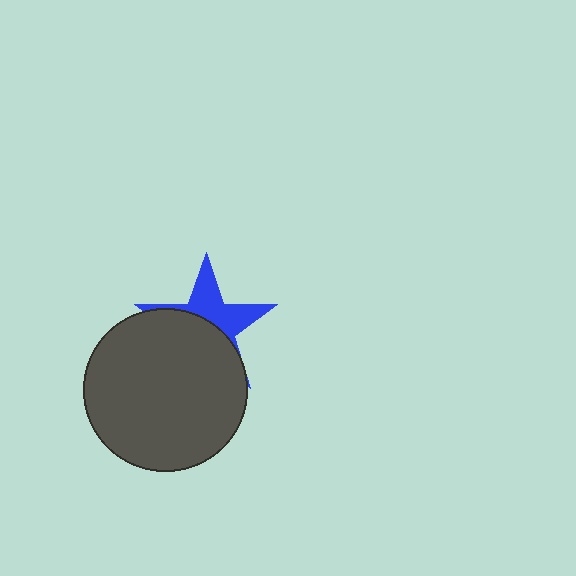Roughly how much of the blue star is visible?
A small part of it is visible (roughly 44%).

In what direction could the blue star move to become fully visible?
The blue star could move up. That would shift it out from behind the dark gray circle entirely.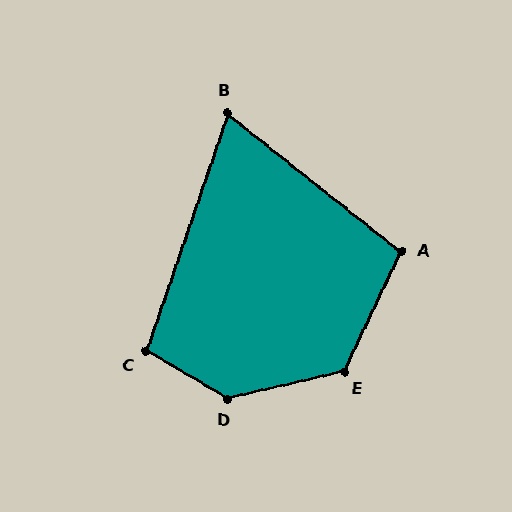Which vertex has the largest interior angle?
D, at approximately 137 degrees.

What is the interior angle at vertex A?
Approximately 103 degrees (obtuse).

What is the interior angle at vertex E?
Approximately 128 degrees (obtuse).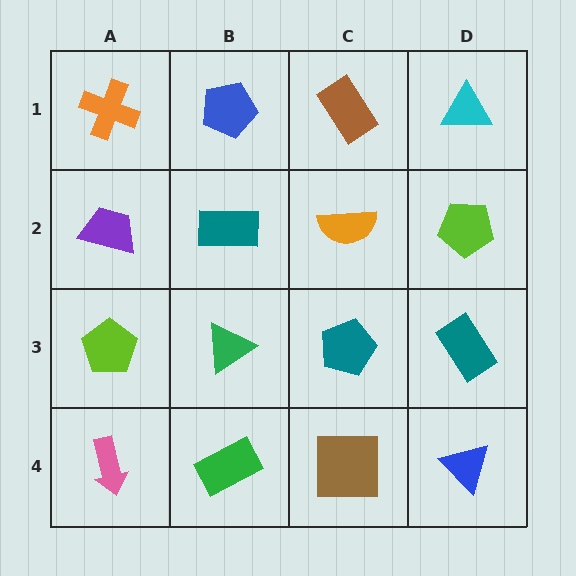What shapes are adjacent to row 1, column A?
A purple trapezoid (row 2, column A), a blue pentagon (row 1, column B).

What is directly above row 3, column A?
A purple trapezoid.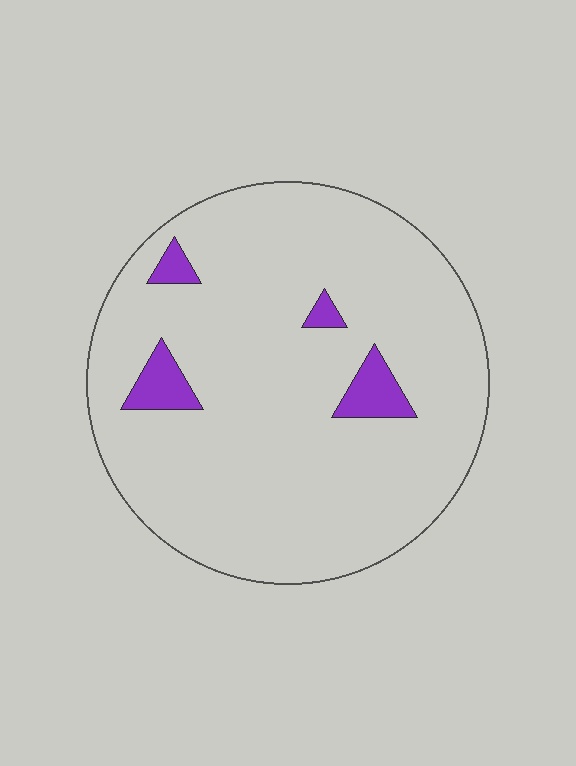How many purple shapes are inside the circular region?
4.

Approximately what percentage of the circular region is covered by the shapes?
Approximately 5%.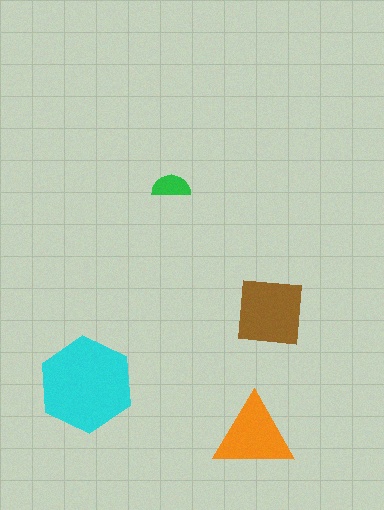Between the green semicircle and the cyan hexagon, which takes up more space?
The cyan hexagon.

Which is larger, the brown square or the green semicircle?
The brown square.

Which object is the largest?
The cyan hexagon.